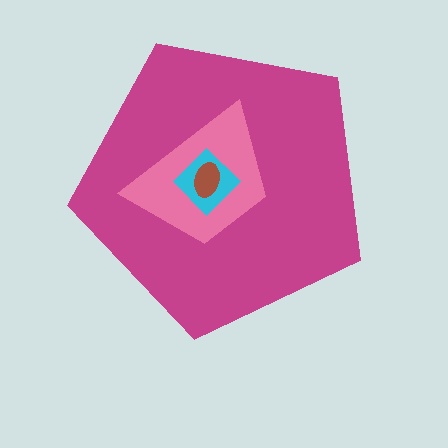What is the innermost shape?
The brown ellipse.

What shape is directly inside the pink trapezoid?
The cyan diamond.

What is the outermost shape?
The magenta pentagon.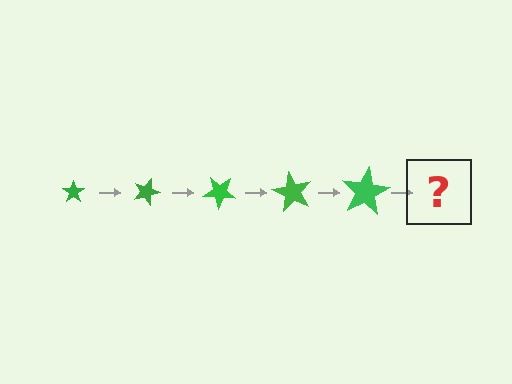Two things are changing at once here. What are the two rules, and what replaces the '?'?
The two rules are that the star grows larger each step and it rotates 20 degrees each step. The '?' should be a star, larger than the previous one and rotated 100 degrees from the start.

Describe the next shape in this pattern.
It should be a star, larger than the previous one and rotated 100 degrees from the start.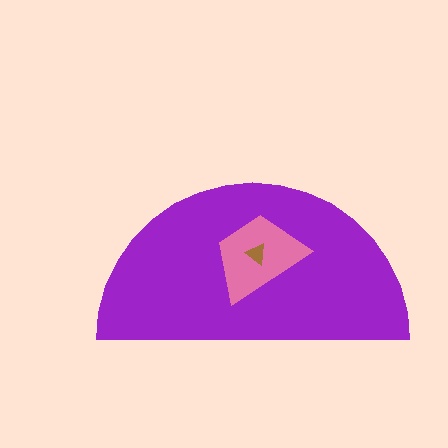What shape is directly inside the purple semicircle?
The pink trapezoid.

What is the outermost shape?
The purple semicircle.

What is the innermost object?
The brown triangle.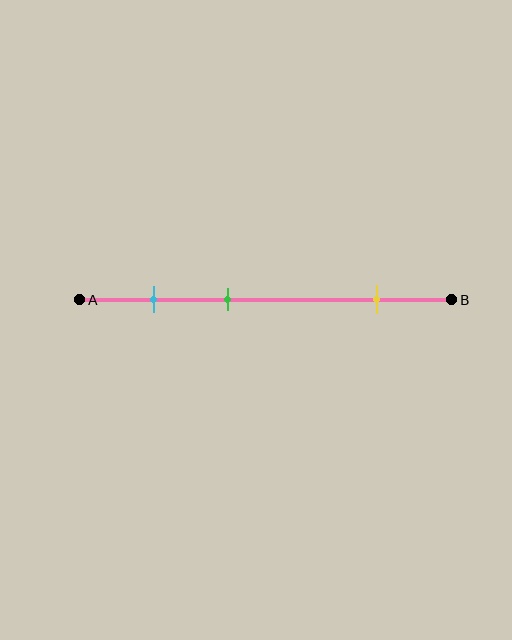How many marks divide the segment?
There are 3 marks dividing the segment.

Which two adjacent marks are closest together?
The cyan and green marks are the closest adjacent pair.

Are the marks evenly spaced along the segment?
No, the marks are not evenly spaced.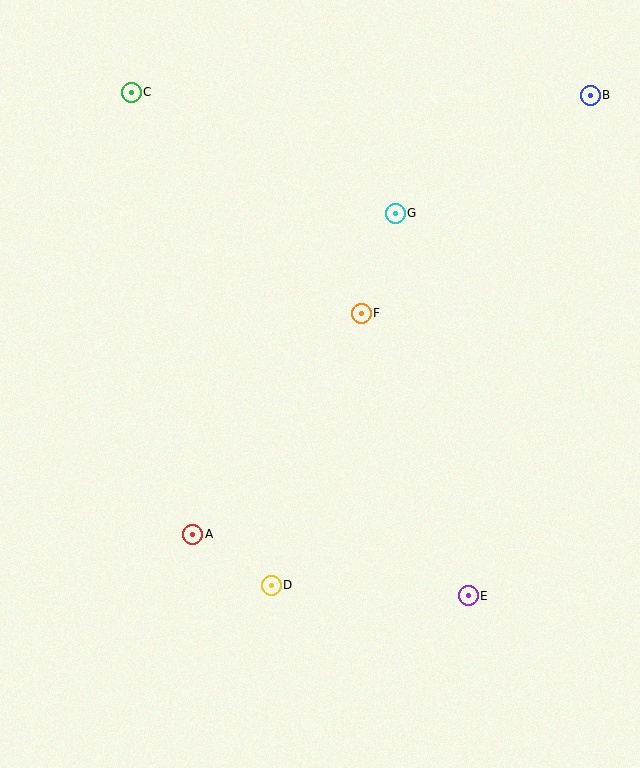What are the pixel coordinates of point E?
Point E is at (468, 596).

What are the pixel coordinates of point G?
Point G is at (395, 213).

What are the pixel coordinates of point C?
Point C is at (131, 92).